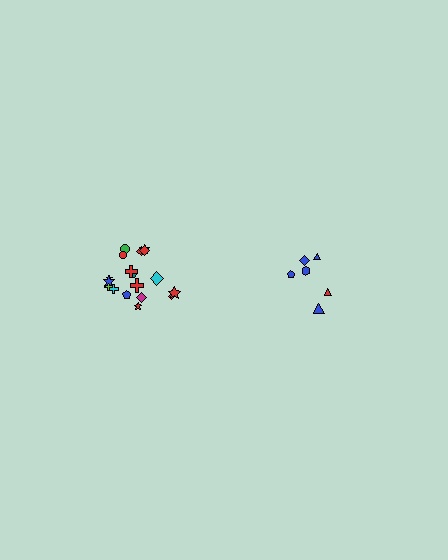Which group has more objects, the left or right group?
The left group.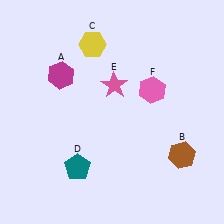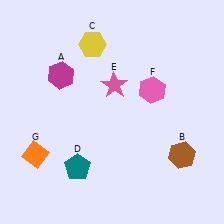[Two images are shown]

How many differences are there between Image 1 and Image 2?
There is 1 difference between the two images.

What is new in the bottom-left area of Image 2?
An orange diamond (G) was added in the bottom-left area of Image 2.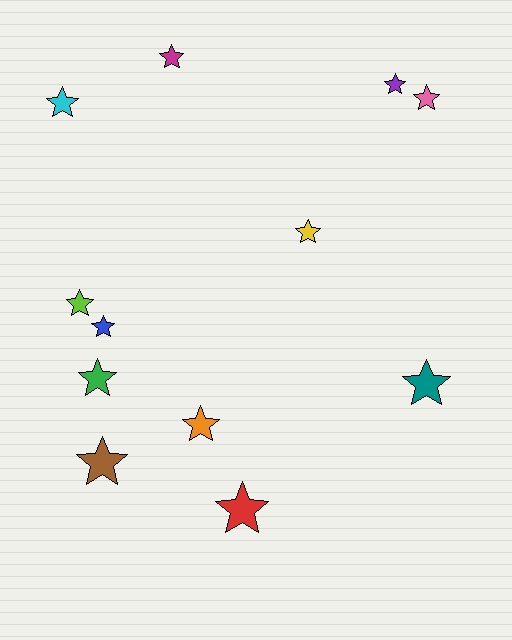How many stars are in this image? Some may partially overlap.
There are 12 stars.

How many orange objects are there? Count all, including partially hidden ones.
There is 1 orange object.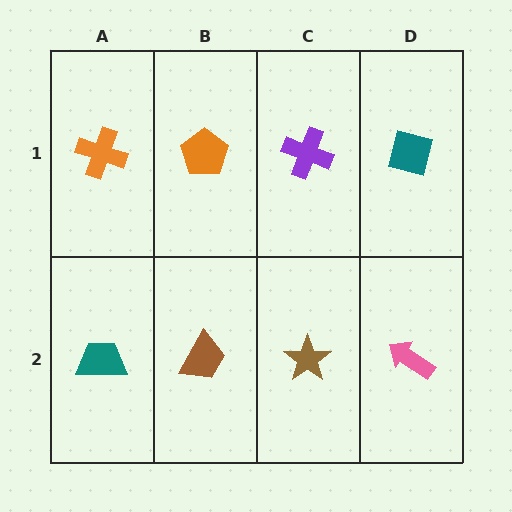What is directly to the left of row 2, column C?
A brown trapezoid.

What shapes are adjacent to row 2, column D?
A teal square (row 1, column D), a brown star (row 2, column C).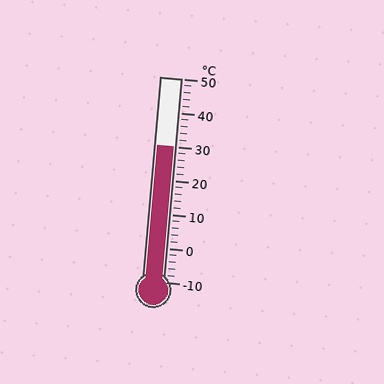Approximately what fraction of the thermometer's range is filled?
The thermometer is filled to approximately 65% of its range.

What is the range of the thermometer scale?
The thermometer scale ranges from -10°C to 50°C.